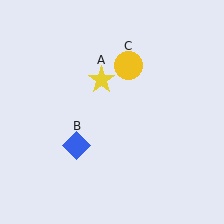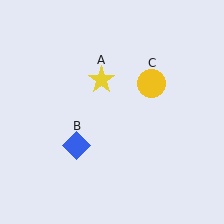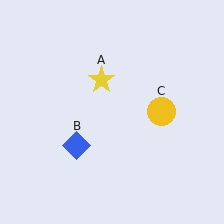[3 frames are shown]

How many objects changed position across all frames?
1 object changed position: yellow circle (object C).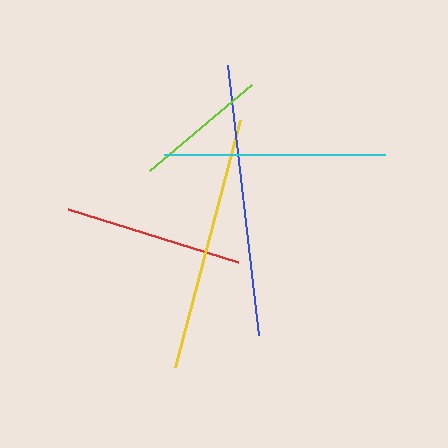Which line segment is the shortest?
The lime line is the shortest at approximately 134 pixels.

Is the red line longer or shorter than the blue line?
The blue line is longer than the red line.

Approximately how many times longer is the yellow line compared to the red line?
The yellow line is approximately 1.4 times the length of the red line.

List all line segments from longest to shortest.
From longest to shortest: blue, yellow, cyan, red, lime.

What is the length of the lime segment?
The lime segment is approximately 134 pixels long.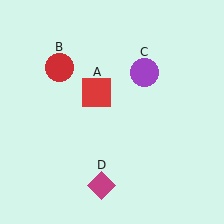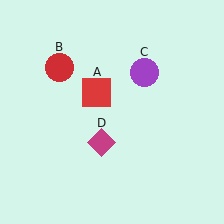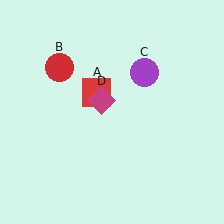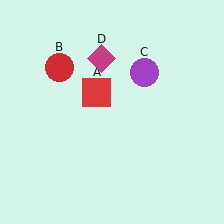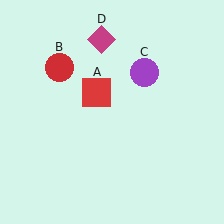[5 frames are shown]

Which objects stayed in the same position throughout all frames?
Red square (object A) and red circle (object B) and purple circle (object C) remained stationary.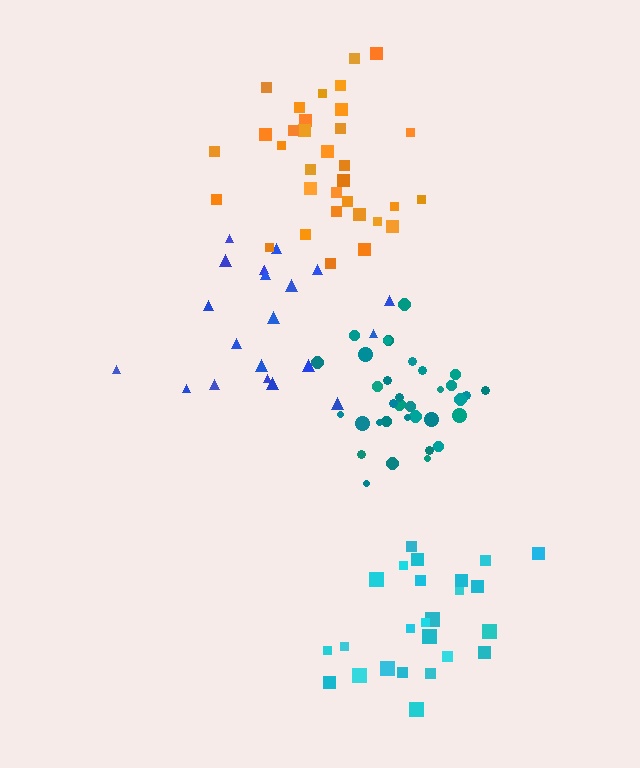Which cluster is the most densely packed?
Teal.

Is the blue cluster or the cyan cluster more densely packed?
Cyan.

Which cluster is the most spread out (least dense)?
Blue.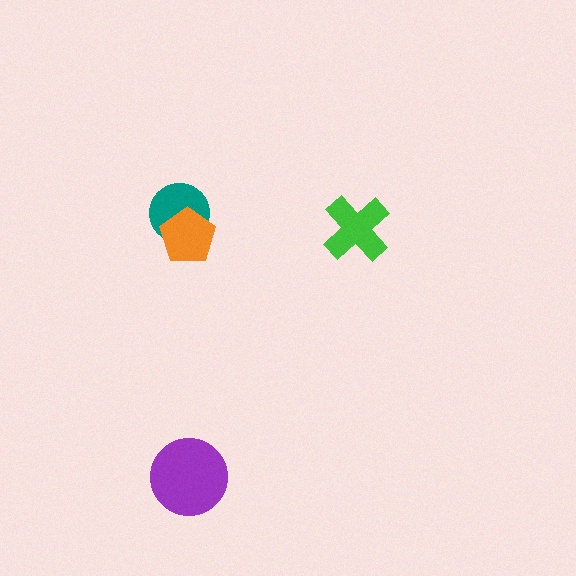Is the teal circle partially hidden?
Yes, it is partially covered by another shape.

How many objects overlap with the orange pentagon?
1 object overlaps with the orange pentagon.